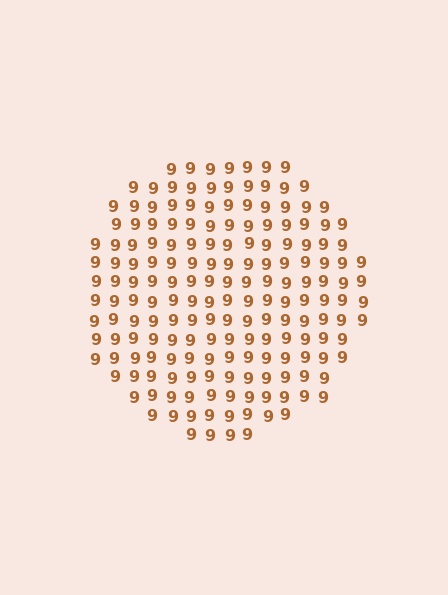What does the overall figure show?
The overall figure shows a circle.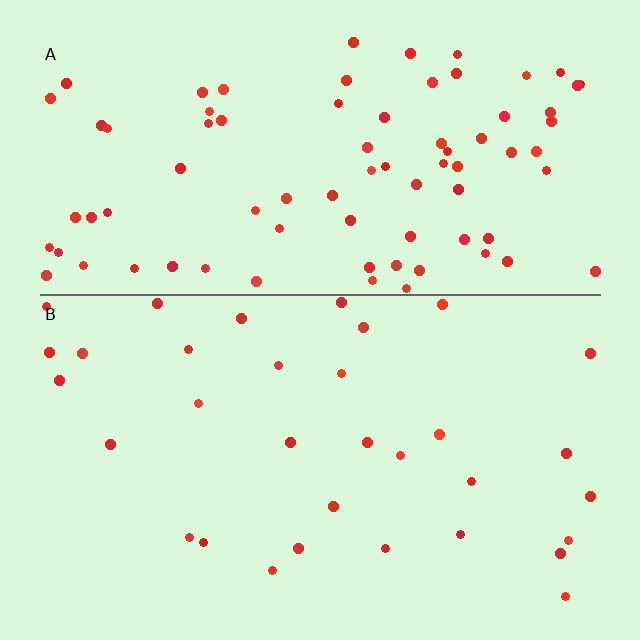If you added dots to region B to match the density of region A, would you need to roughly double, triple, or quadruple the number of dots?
Approximately double.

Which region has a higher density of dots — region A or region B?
A (the top).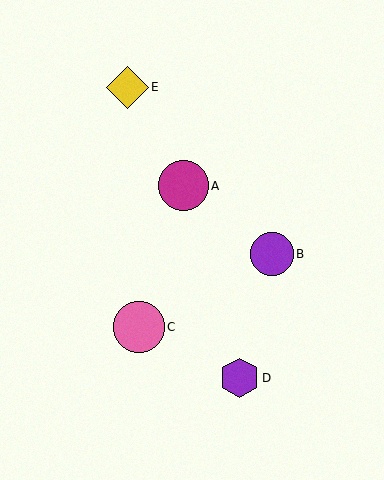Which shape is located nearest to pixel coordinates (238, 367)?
The purple hexagon (labeled D) at (240, 378) is nearest to that location.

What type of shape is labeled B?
Shape B is a purple circle.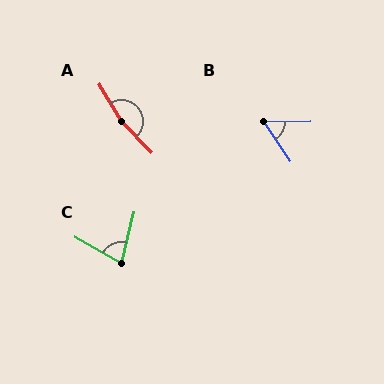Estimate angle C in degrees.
Approximately 74 degrees.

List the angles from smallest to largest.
B (57°), C (74°), A (167°).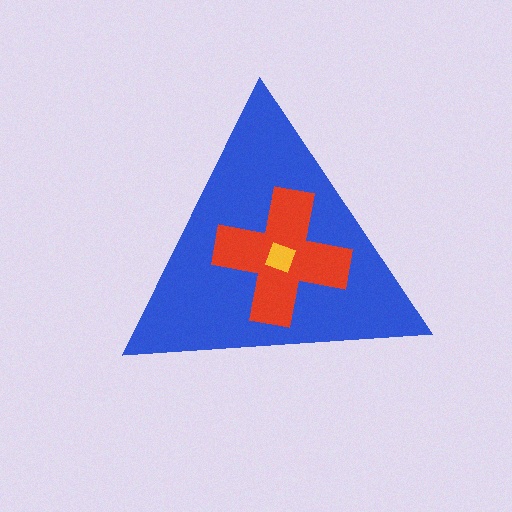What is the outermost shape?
The blue triangle.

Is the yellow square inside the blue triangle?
Yes.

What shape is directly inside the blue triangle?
The red cross.